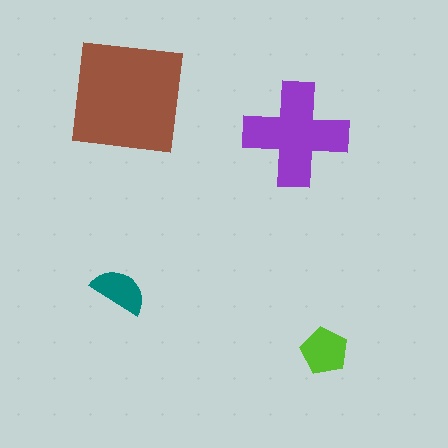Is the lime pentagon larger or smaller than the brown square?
Smaller.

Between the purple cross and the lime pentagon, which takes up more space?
The purple cross.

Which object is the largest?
The brown square.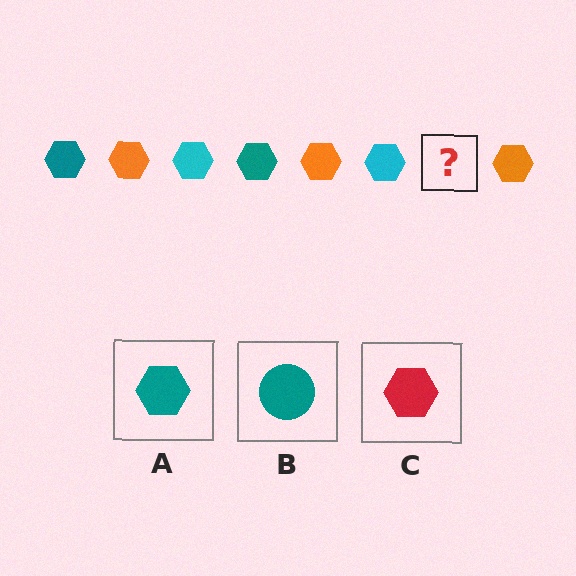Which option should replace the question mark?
Option A.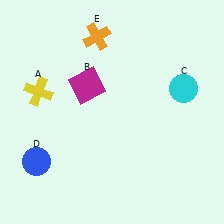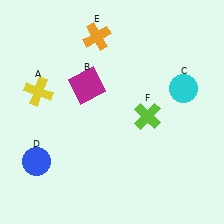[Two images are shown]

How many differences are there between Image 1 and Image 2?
There is 1 difference between the two images.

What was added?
A lime cross (F) was added in Image 2.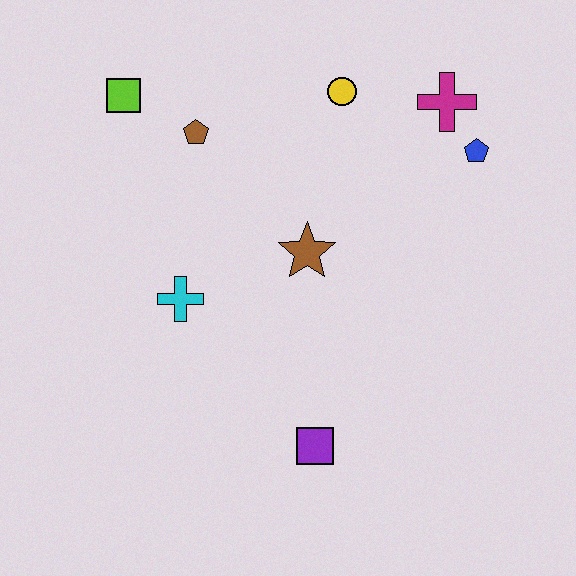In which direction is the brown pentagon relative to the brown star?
The brown pentagon is above the brown star.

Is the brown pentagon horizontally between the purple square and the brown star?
No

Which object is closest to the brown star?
The cyan cross is closest to the brown star.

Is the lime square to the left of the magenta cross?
Yes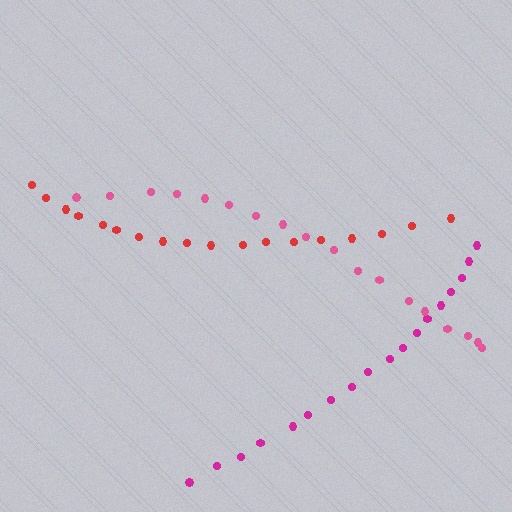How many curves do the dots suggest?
There are 3 distinct paths.